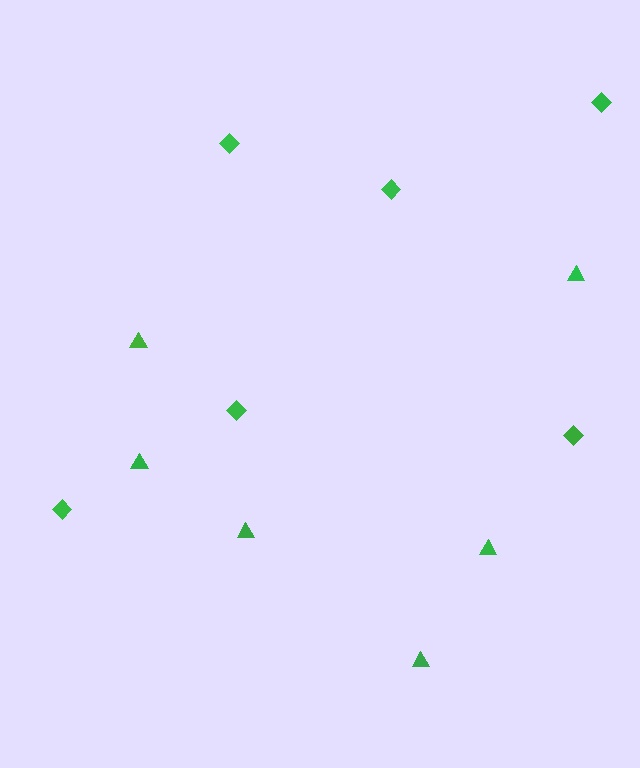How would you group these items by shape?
There are 2 groups: one group of diamonds (6) and one group of triangles (6).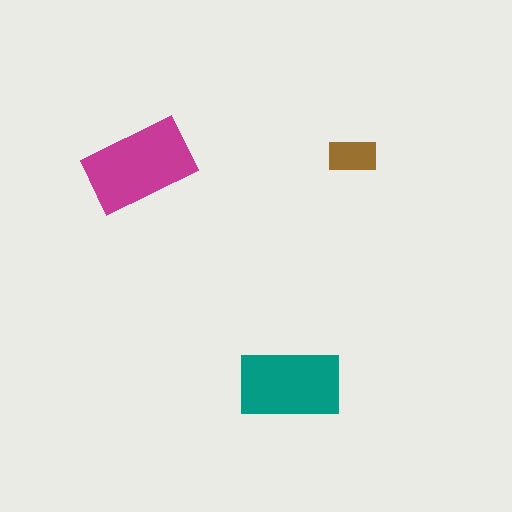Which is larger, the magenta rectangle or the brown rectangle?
The magenta one.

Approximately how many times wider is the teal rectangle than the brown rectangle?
About 2 times wider.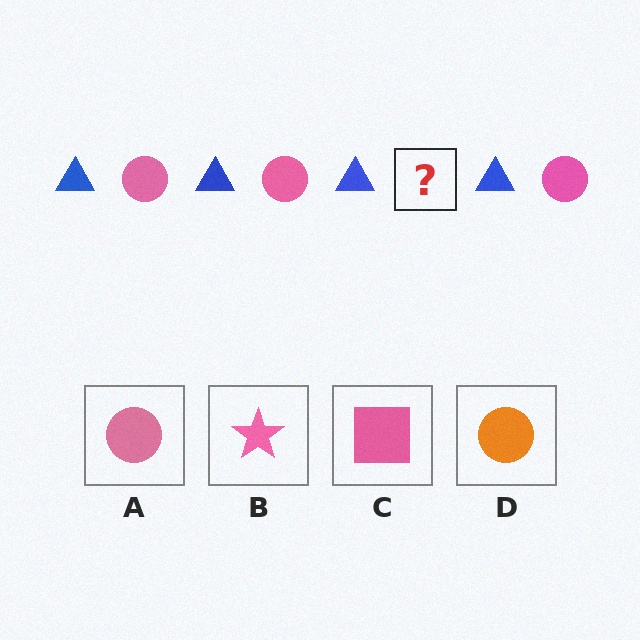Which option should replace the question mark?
Option A.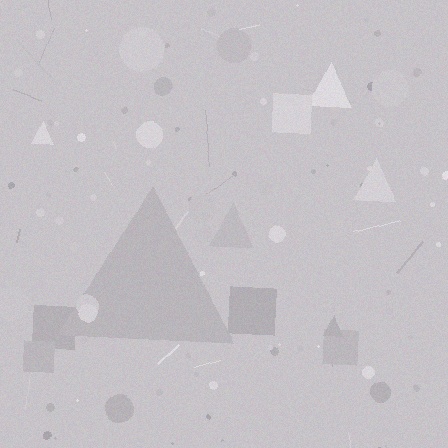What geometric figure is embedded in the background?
A triangle is embedded in the background.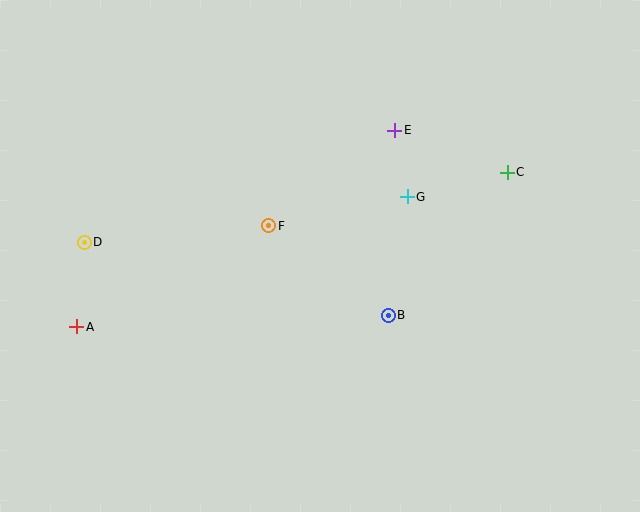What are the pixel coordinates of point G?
Point G is at (407, 197).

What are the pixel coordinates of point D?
Point D is at (84, 242).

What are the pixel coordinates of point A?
Point A is at (77, 327).